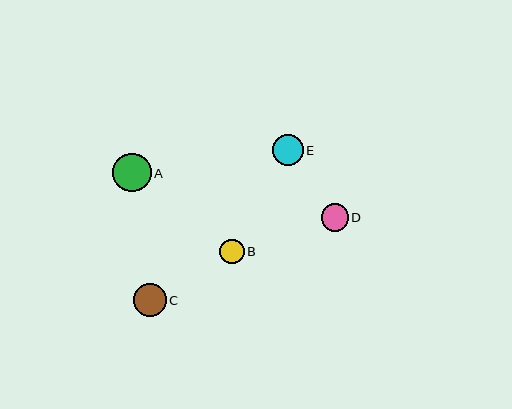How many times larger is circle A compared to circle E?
Circle A is approximately 1.2 times the size of circle E.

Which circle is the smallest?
Circle B is the smallest with a size of approximately 25 pixels.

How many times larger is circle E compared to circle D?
Circle E is approximately 1.1 times the size of circle D.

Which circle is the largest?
Circle A is the largest with a size of approximately 38 pixels.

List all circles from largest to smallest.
From largest to smallest: A, C, E, D, B.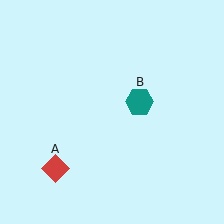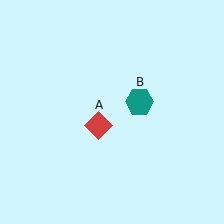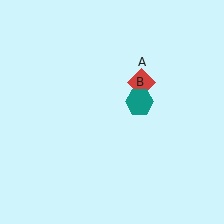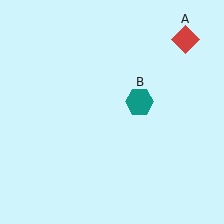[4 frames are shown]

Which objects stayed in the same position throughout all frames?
Teal hexagon (object B) remained stationary.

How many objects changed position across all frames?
1 object changed position: red diamond (object A).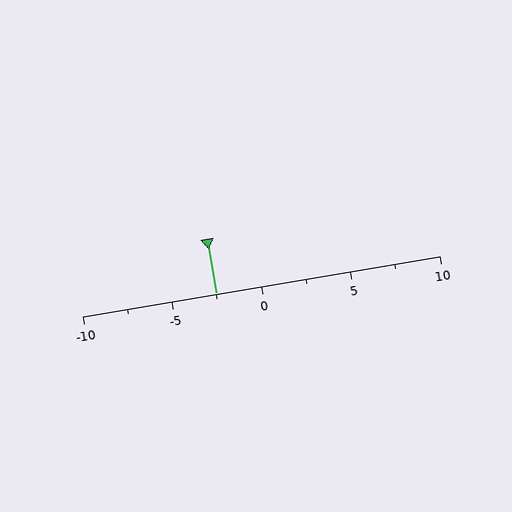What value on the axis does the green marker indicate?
The marker indicates approximately -2.5.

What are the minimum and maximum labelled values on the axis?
The axis runs from -10 to 10.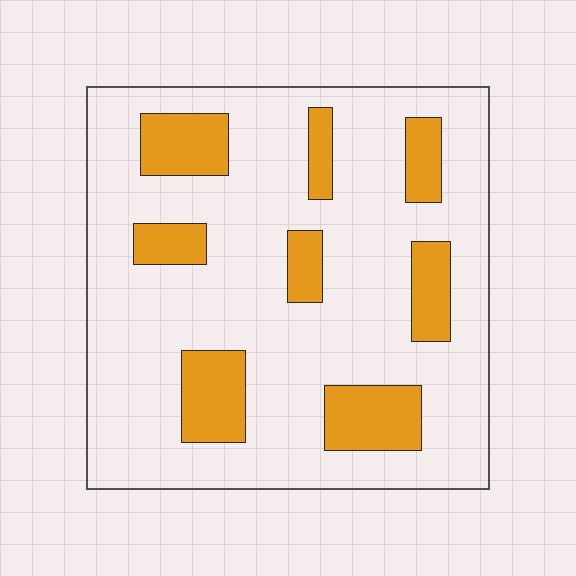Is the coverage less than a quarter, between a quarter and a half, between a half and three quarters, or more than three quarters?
Less than a quarter.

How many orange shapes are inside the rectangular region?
8.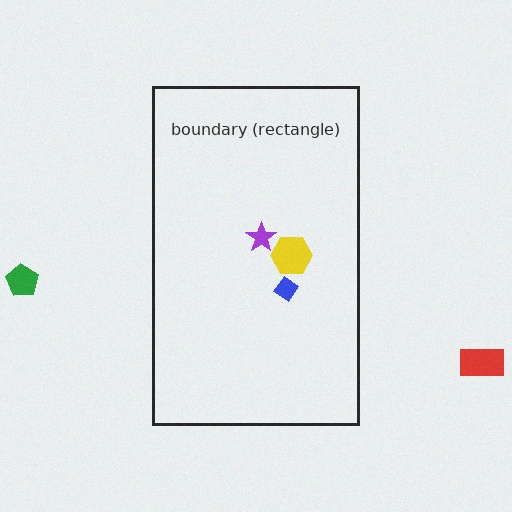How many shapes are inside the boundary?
3 inside, 2 outside.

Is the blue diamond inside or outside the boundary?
Inside.